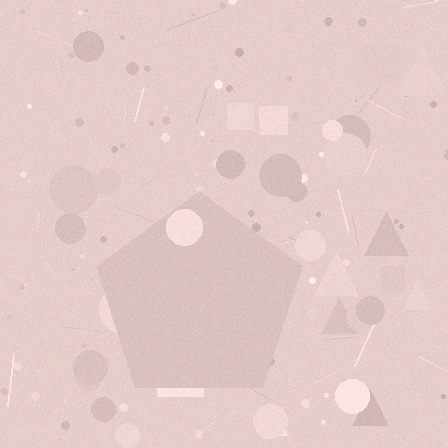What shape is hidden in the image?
A pentagon is hidden in the image.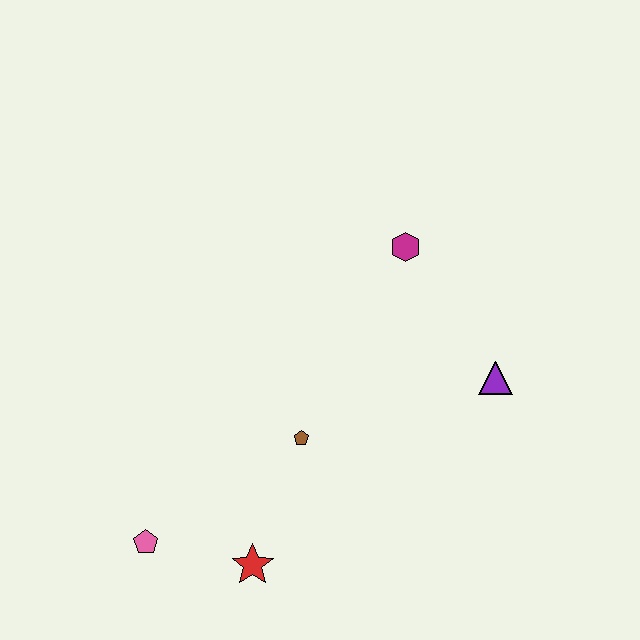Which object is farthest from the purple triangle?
The pink pentagon is farthest from the purple triangle.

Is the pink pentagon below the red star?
No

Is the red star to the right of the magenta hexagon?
No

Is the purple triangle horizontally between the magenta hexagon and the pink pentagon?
No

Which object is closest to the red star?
The pink pentagon is closest to the red star.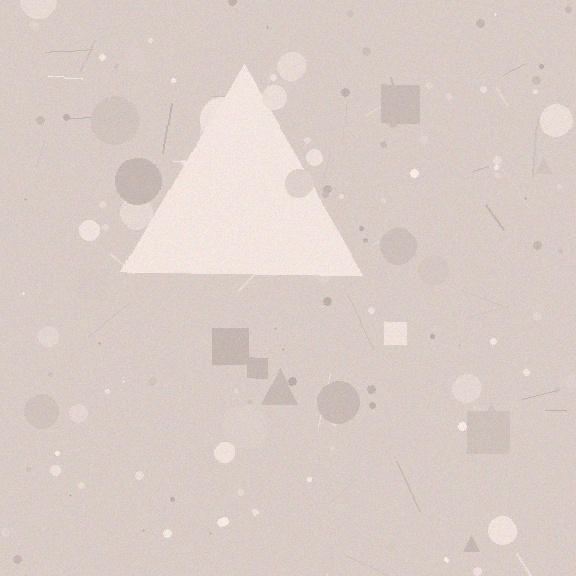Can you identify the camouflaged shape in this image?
The camouflaged shape is a triangle.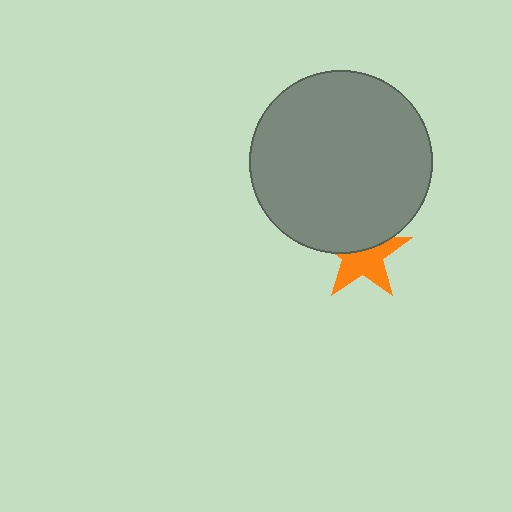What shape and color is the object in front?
The object in front is a gray circle.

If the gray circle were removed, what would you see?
You would see the complete orange star.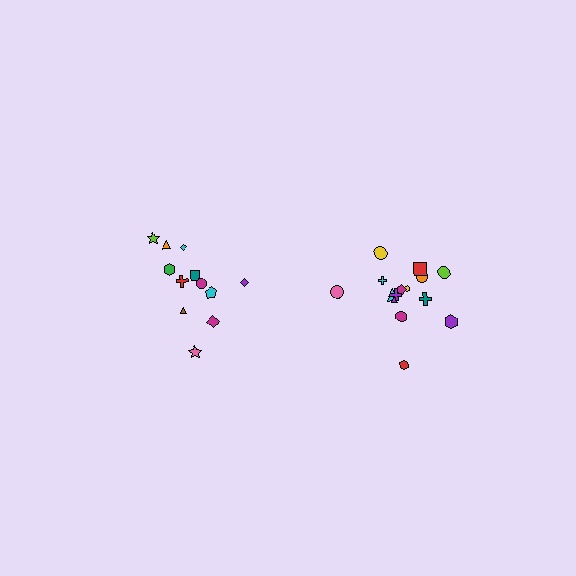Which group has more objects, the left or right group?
The right group.